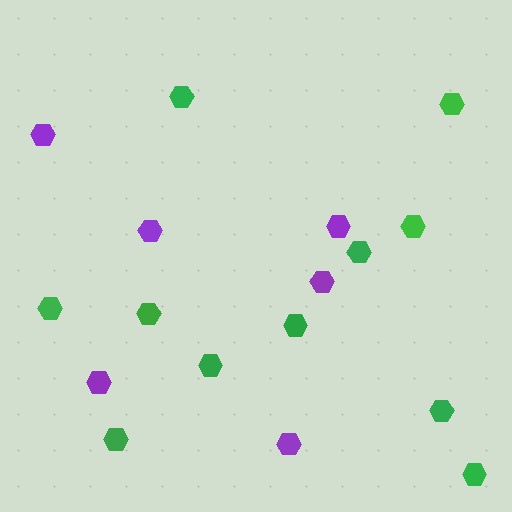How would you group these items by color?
There are 2 groups: one group of purple hexagons (6) and one group of green hexagons (11).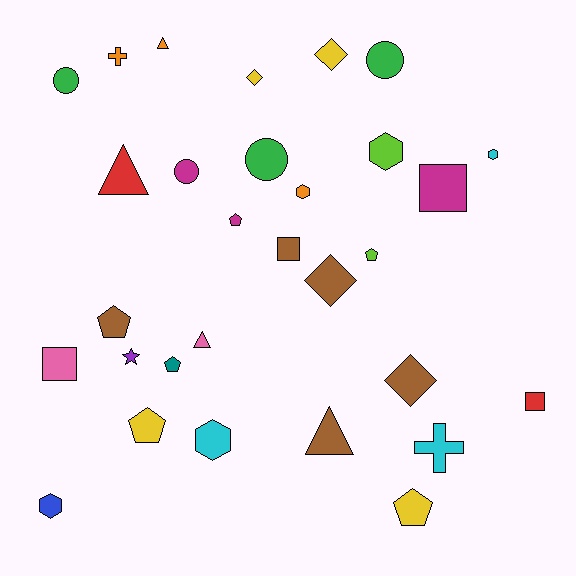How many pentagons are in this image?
There are 6 pentagons.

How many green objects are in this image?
There are 3 green objects.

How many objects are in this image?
There are 30 objects.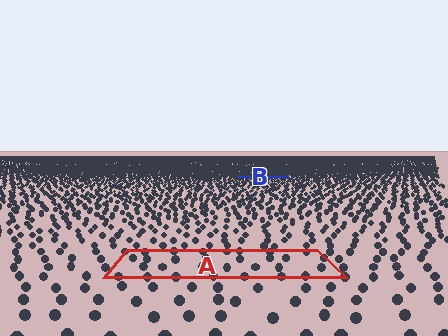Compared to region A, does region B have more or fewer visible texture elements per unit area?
Region B has more texture elements per unit area — they are packed more densely because it is farther away.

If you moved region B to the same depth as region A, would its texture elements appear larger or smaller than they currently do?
They would appear larger. At a closer depth, the same texture elements are projected at a bigger on-screen size.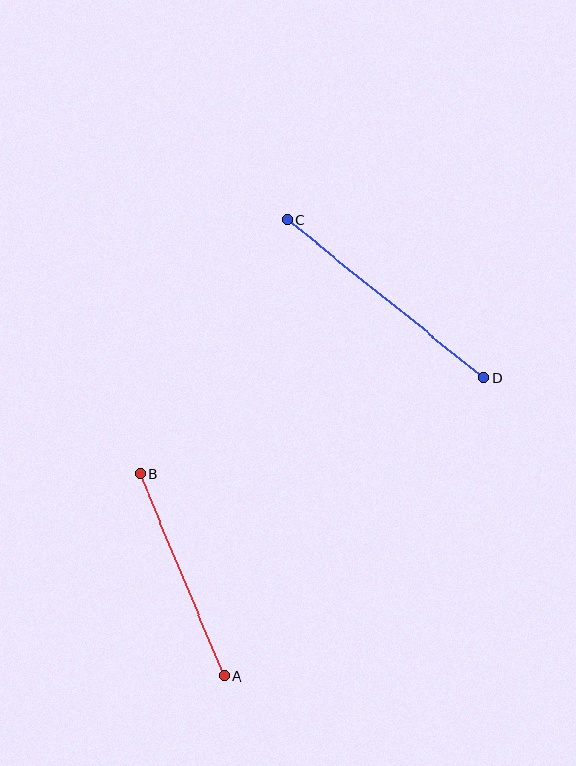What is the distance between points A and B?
The distance is approximately 219 pixels.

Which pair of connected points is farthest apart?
Points C and D are farthest apart.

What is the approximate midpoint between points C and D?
The midpoint is at approximately (385, 299) pixels.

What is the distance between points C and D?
The distance is approximately 253 pixels.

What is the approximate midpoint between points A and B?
The midpoint is at approximately (182, 575) pixels.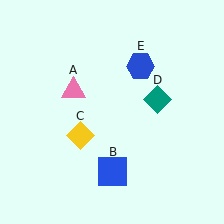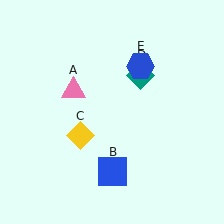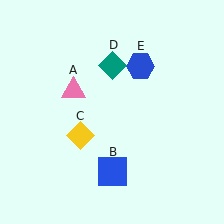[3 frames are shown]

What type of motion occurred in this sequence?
The teal diamond (object D) rotated counterclockwise around the center of the scene.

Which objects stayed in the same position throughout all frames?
Pink triangle (object A) and blue square (object B) and yellow diamond (object C) and blue hexagon (object E) remained stationary.